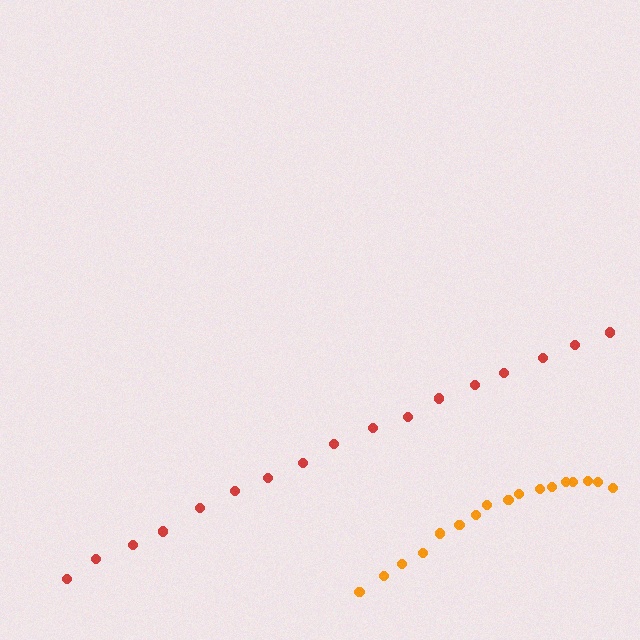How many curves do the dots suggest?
There are 2 distinct paths.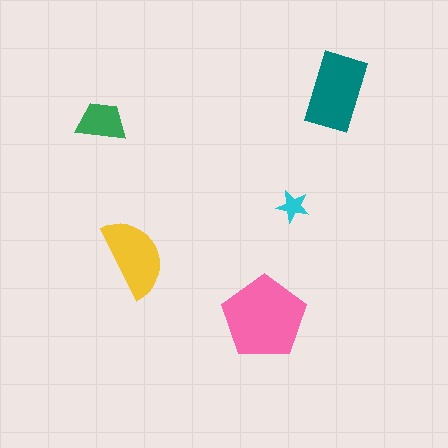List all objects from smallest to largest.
The cyan star, the green trapezoid, the yellow semicircle, the teal rectangle, the pink pentagon.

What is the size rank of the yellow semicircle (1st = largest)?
3rd.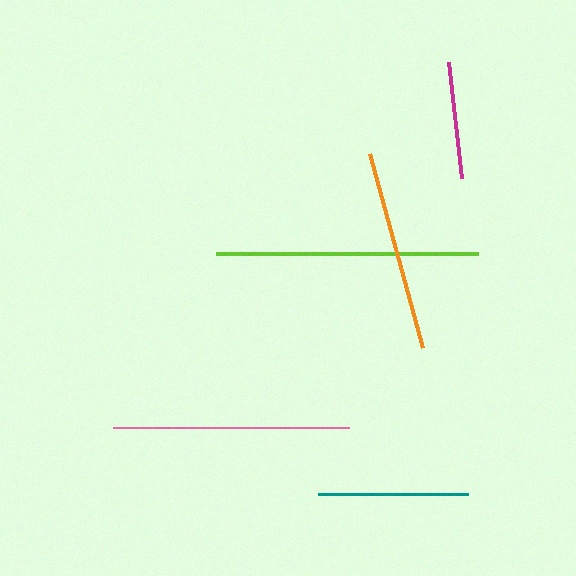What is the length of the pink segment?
The pink segment is approximately 236 pixels long.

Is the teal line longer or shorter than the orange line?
The orange line is longer than the teal line.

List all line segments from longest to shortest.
From longest to shortest: lime, pink, orange, teal, magenta.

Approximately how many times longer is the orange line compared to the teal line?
The orange line is approximately 1.3 times the length of the teal line.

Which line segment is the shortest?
The magenta line is the shortest at approximately 117 pixels.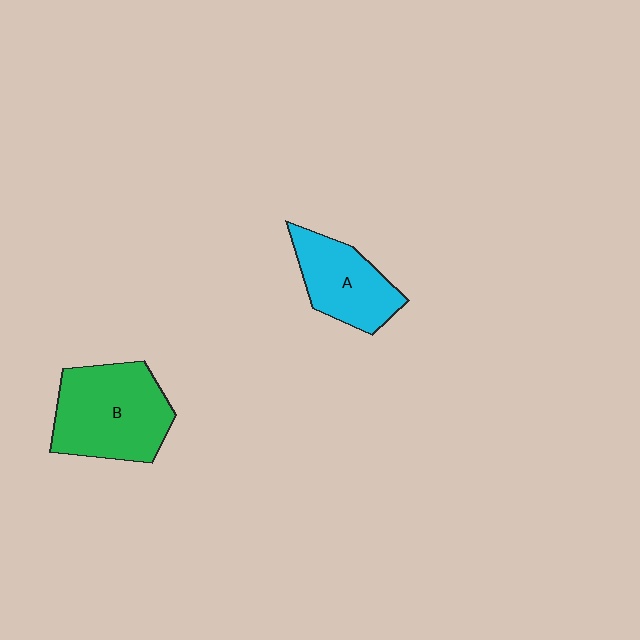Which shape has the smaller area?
Shape A (cyan).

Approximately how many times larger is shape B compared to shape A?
Approximately 1.4 times.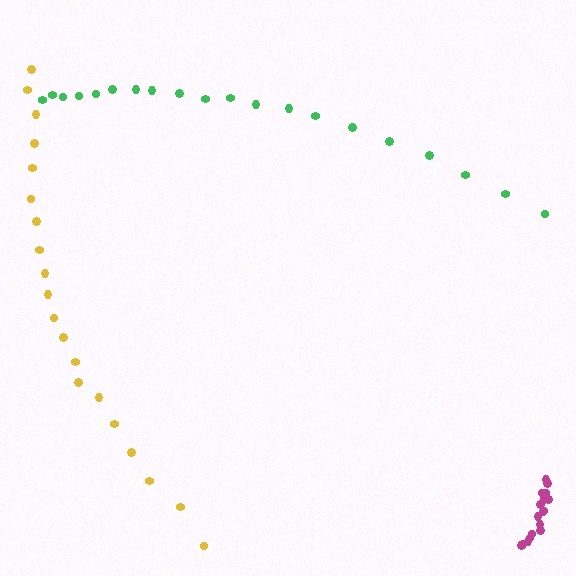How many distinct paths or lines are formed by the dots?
There are 3 distinct paths.